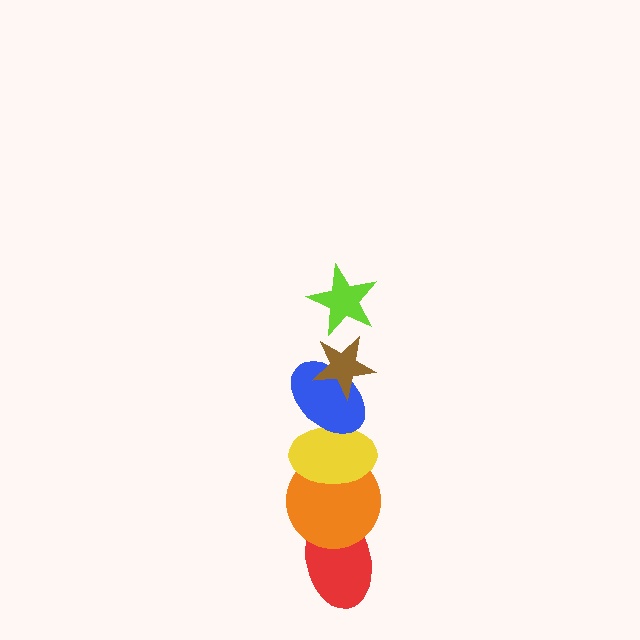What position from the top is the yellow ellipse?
The yellow ellipse is 4th from the top.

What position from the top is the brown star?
The brown star is 2nd from the top.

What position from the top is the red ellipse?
The red ellipse is 6th from the top.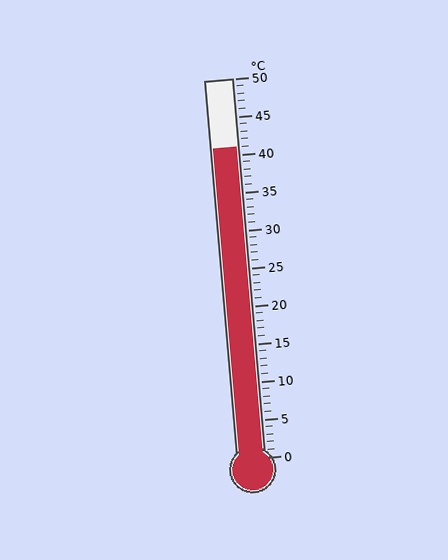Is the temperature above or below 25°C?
The temperature is above 25°C.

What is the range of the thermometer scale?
The thermometer scale ranges from 0°C to 50°C.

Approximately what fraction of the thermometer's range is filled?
The thermometer is filled to approximately 80% of its range.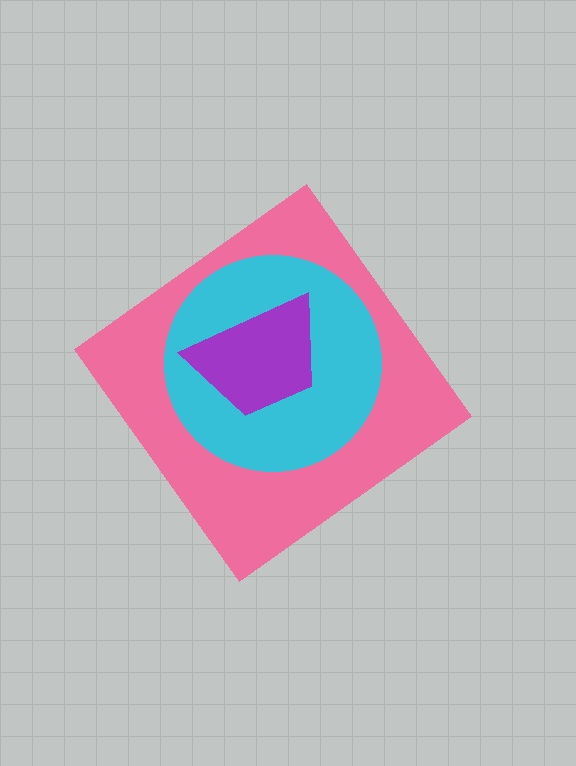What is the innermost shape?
The purple trapezoid.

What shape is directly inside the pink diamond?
The cyan circle.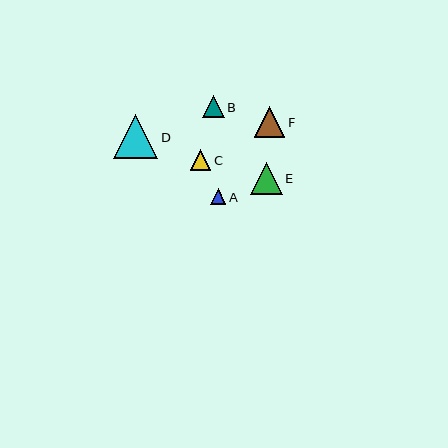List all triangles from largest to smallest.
From largest to smallest: D, E, F, B, C, A.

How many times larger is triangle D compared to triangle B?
Triangle D is approximately 2.0 times the size of triangle B.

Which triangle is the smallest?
Triangle A is the smallest with a size of approximately 15 pixels.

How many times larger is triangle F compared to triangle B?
Triangle F is approximately 1.4 times the size of triangle B.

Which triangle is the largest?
Triangle D is the largest with a size of approximately 44 pixels.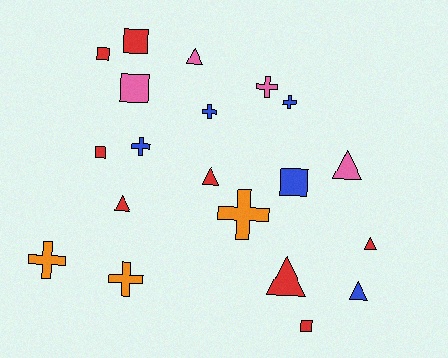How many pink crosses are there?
There is 1 pink cross.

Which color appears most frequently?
Red, with 8 objects.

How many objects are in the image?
There are 20 objects.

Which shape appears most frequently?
Triangle, with 7 objects.